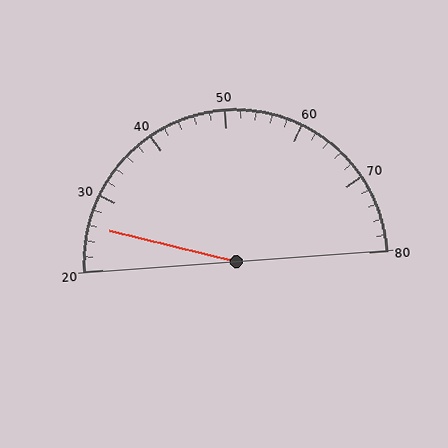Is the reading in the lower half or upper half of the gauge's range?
The reading is in the lower half of the range (20 to 80).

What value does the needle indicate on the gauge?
The needle indicates approximately 26.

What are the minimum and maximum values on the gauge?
The gauge ranges from 20 to 80.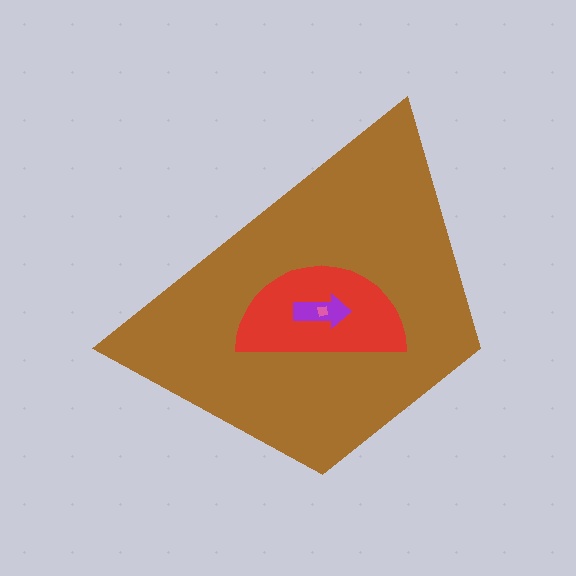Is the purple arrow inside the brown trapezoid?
Yes.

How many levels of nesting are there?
4.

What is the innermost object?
The pink square.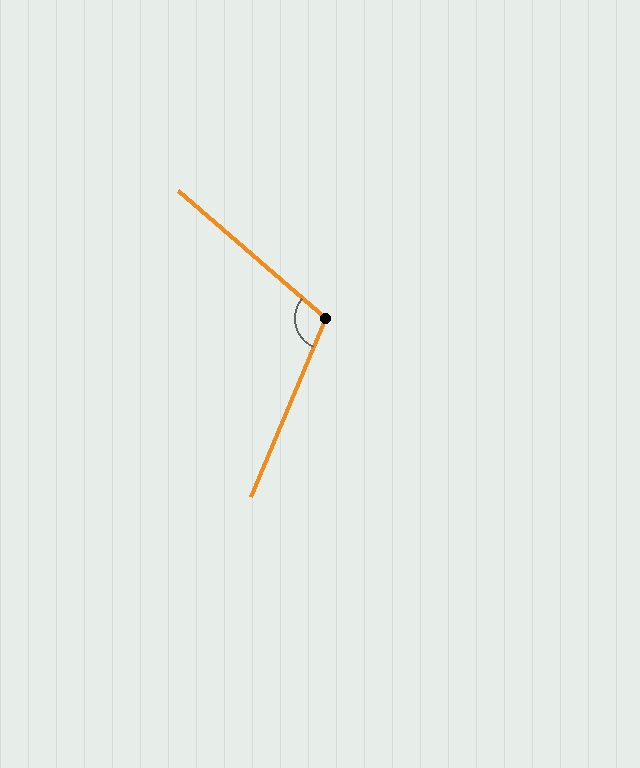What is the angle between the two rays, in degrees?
Approximately 108 degrees.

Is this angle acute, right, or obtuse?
It is obtuse.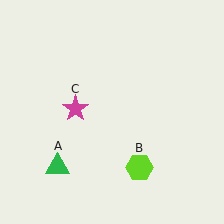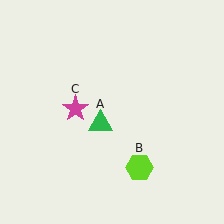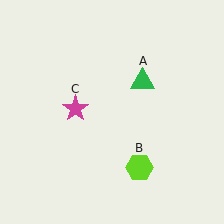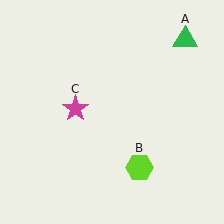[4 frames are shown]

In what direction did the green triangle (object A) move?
The green triangle (object A) moved up and to the right.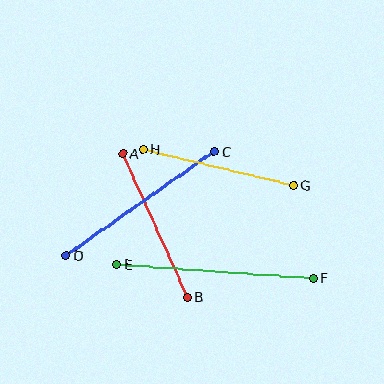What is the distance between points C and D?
The distance is approximately 181 pixels.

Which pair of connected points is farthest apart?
Points E and F are farthest apart.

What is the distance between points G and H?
The distance is approximately 154 pixels.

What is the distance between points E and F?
The distance is approximately 197 pixels.